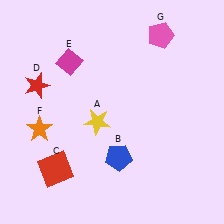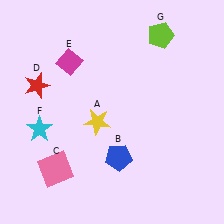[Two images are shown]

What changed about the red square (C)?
In Image 1, C is red. In Image 2, it changed to pink.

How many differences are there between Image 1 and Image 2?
There are 3 differences between the two images.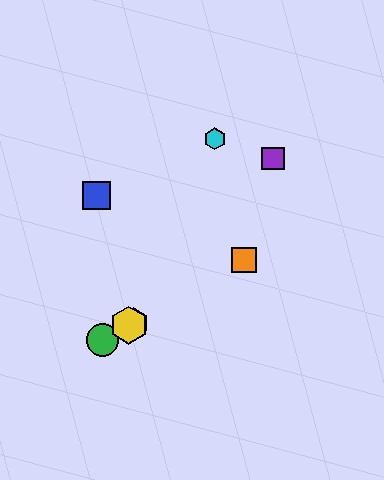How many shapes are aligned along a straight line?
4 shapes (the red hexagon, the green circle, the yellow hexagon, the orange square) are aligned along a straight line.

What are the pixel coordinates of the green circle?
The green circle is at (102, 340).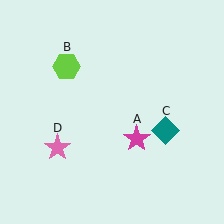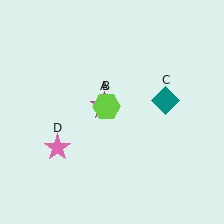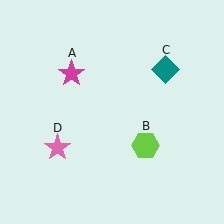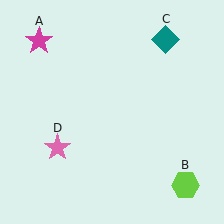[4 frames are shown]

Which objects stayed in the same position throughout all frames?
Pink star (object D) remained stationary.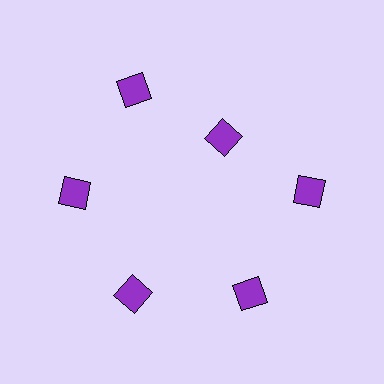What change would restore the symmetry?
The symmetry would be restored by moving it outward, back onto the ring so that all 6 diamonds sit at equal angles and equal distance from the center.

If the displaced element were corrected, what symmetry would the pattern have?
It would have 6-fold rotational symmetry — the pattern would map onto itself every 60 degrees.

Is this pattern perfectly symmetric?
No. The 6 purple diamonds are arranged in a ring, but one element near the 1 o'clock position is pulled inward toward the center, breaking the 6-fold rotational symmetry.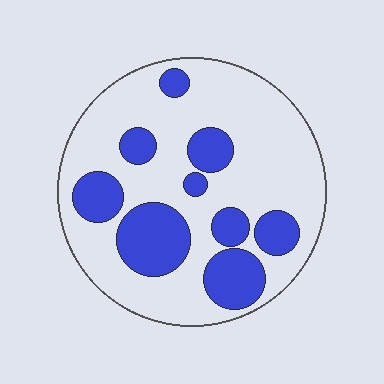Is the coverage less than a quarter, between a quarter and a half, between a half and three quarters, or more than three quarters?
Between a quarter and a half.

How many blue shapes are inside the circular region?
9.